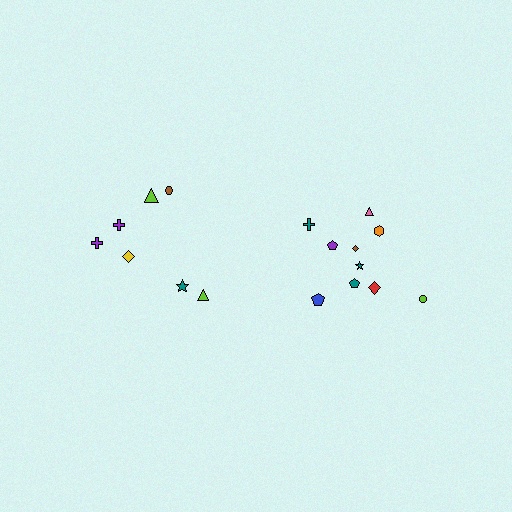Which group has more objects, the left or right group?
The right group.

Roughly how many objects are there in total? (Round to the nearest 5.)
Roughly 15 objects in total.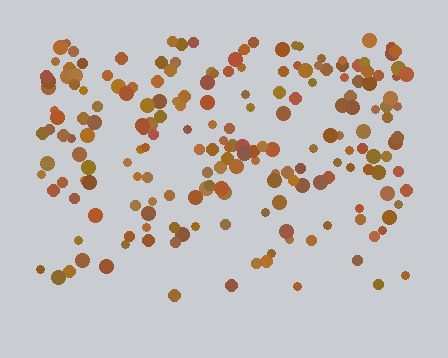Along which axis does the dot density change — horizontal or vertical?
Vertical.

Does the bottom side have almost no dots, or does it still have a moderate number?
Still a moderate number, just noticeably fewer than the top.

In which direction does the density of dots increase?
From bottom to top, with the top side densest.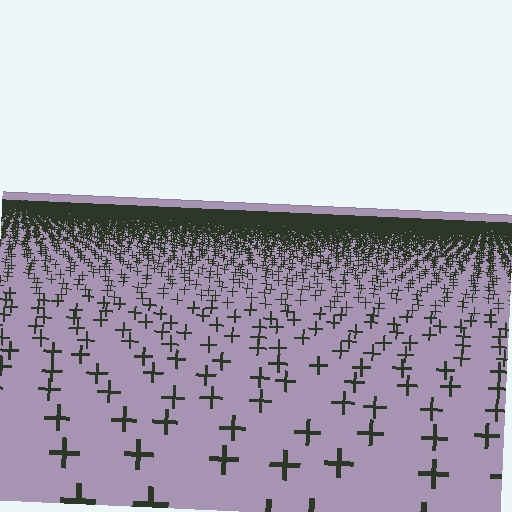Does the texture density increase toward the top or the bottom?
Density increases toward the top.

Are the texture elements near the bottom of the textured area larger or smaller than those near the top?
Larger. Near the bottom, elements are closer to the viewer and appear at a bigger on-screen size.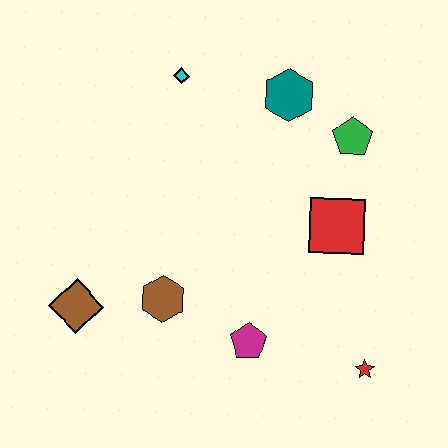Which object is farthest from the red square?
The brown diamond is farthest from the red square.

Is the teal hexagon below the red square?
No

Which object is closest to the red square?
The green pentagon is closest to the red square.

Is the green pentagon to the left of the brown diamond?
No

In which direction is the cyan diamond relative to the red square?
The cyan diamond is to the left of the red square.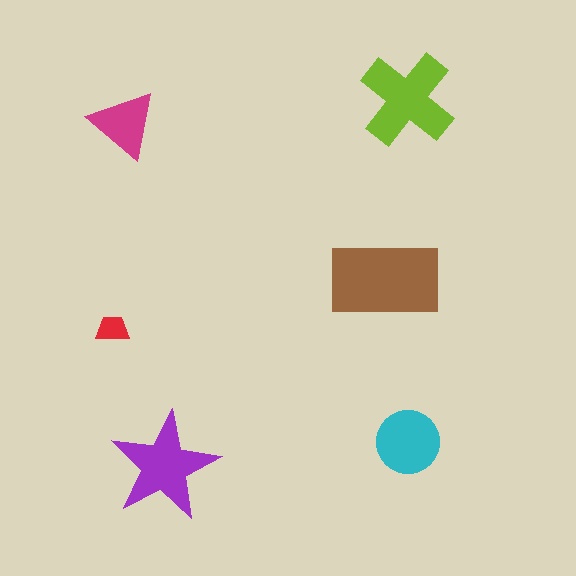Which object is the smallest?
The red trapezoid.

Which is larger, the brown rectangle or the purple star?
The brown rectangle.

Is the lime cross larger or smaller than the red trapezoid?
Larger.